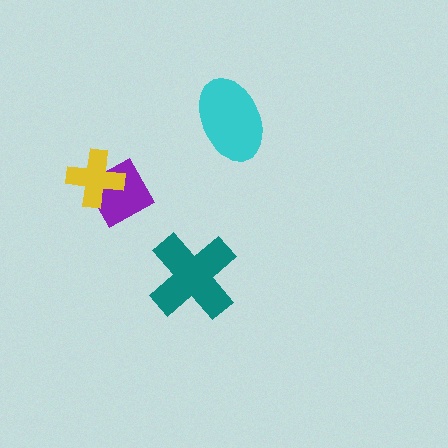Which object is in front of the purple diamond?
The yellow cross is in front of the purple diamond.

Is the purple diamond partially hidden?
Yes, it is partially covered by another shape.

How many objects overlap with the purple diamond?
1 object overlaps with the purple diamond.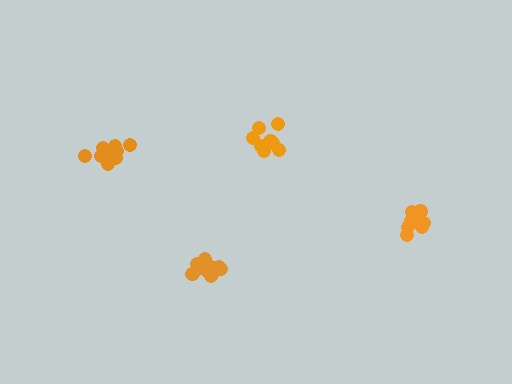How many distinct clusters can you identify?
There are 4 distinct clusters.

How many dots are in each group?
Group 1: 8 dots, Group 2: 13 dots, Group 3: 8 dots, Group 4: 11 dots (40 total).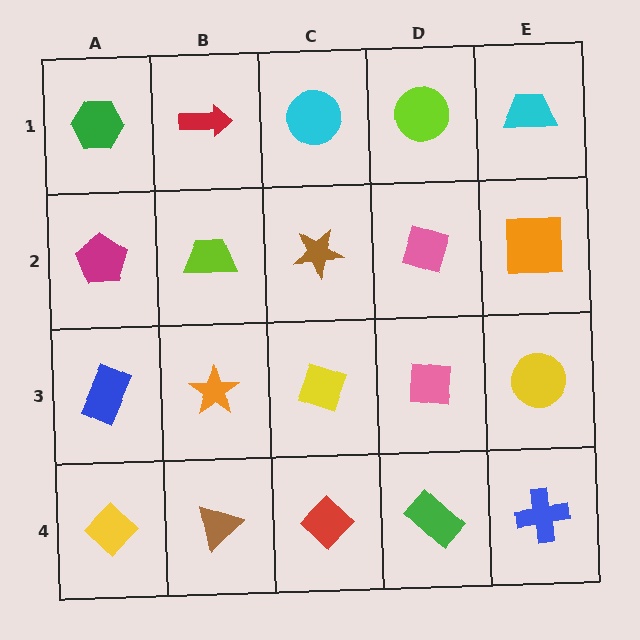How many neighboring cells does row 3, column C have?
4.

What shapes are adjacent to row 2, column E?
A cyan trapezoid (row 1, column E), a yellow circle (row 3, column E), a pink diamond (row 2, column D).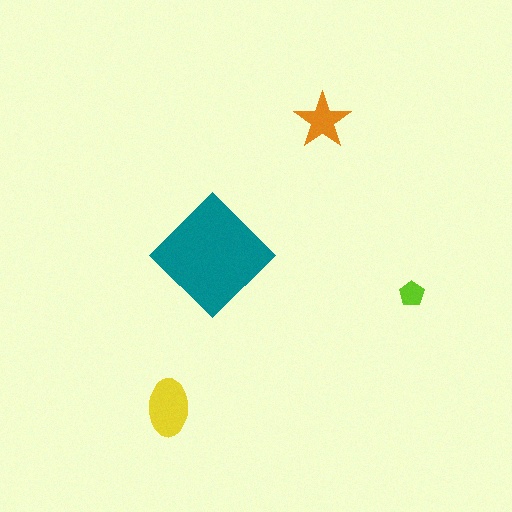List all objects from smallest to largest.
The lime pentagon, the orange star, the yellow ellipse, the teal diamond.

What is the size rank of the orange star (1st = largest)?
3rd.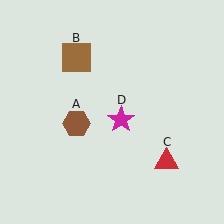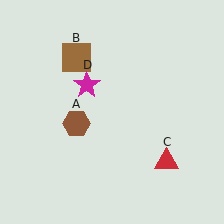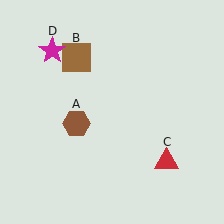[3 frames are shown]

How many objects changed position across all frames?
1 object changed position: magenta star (object D).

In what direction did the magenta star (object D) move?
The magenta star (object D) moved up and to the left.